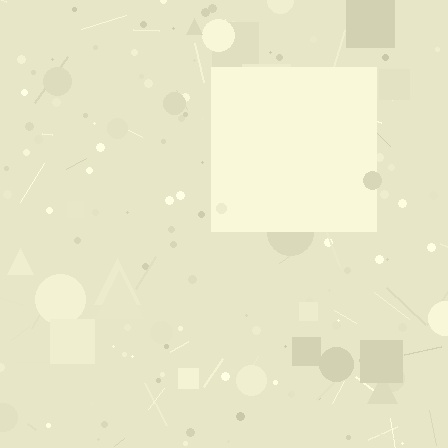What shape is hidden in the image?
A square is hidden in the image.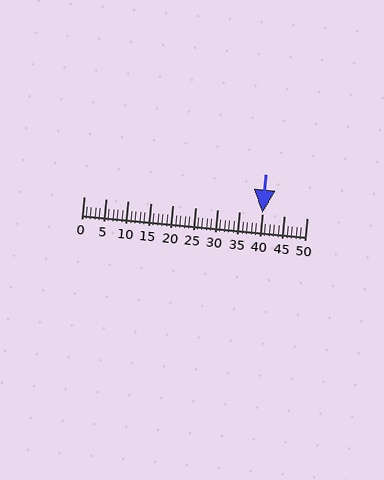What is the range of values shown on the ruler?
The ruler shows values from 0 to 50.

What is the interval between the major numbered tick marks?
The major tick marks are spaced 5 units apart.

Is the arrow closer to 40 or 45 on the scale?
The arrow is closer to 40.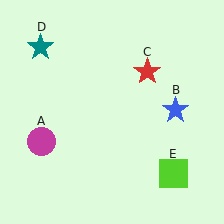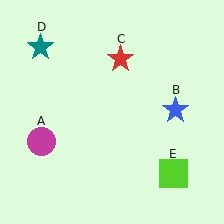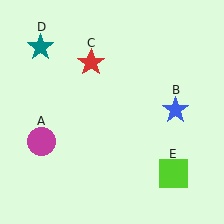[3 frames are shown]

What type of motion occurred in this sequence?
The red star (object C) rotated counterclockwise around the center of the scene.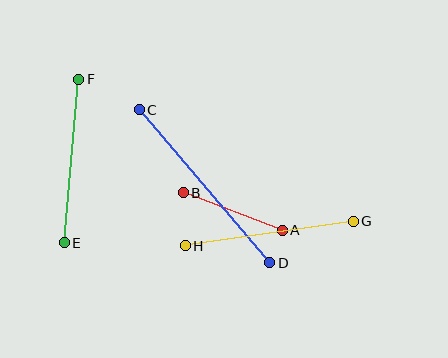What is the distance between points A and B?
The distance is approximately 106 pixels.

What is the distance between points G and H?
The distance is approximately 170 pixels.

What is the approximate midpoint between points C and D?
The midpoint is at approximately (204, 186) pixels.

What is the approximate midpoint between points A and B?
The midpoint is at approximately (233, 211) pixels.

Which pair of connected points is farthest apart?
Points C and D are farthest apart.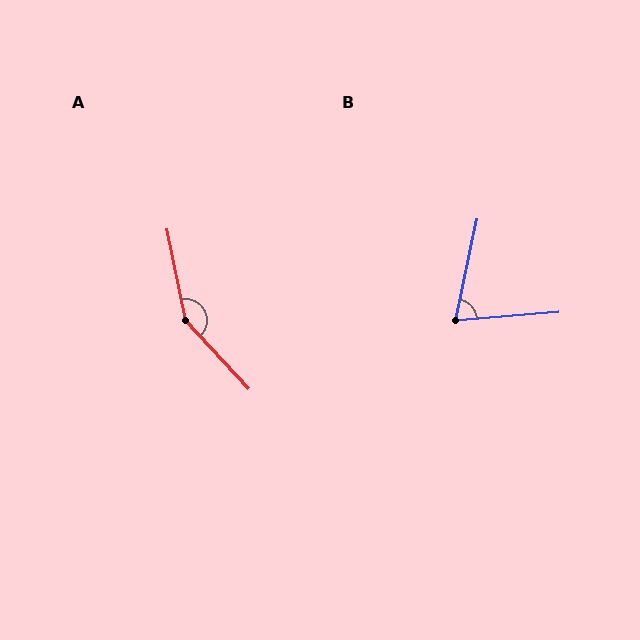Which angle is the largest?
A, at approximately 149 degrees.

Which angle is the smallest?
B, at approximately 73 degrees.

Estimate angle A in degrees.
Approximately 149 degrees.